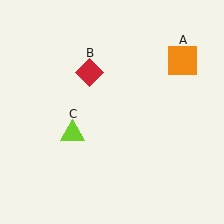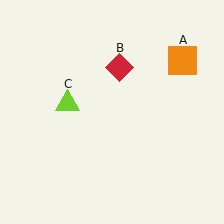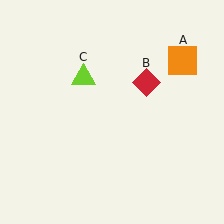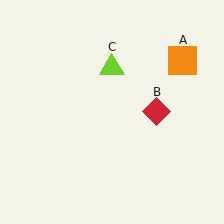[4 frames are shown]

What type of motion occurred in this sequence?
The red diamond (object B), lime triangle (object C) rotated clockwise around the center of the scene.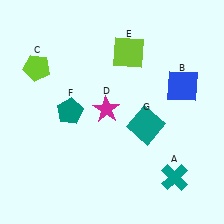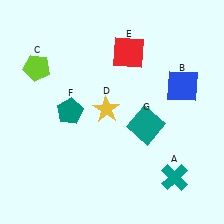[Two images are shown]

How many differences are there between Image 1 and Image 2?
There are 2 differences between the two images.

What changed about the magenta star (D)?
In Image 1, D is magenta. In Image 2, it changed to yellow.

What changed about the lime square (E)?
In Image 1, E is lime. In Image 2, it changed to red.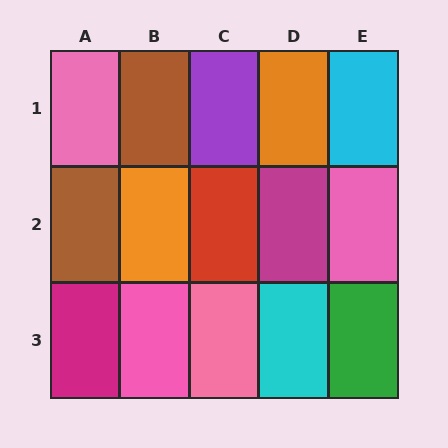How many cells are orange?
2 cells are orange.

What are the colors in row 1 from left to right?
Pink, brown, purple, orange, cyan.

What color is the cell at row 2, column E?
Pink.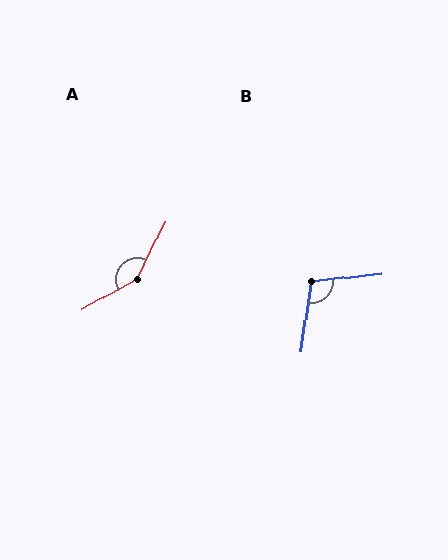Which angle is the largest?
A, at approximately 146 degrees.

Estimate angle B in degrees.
Approximately 104 degrees.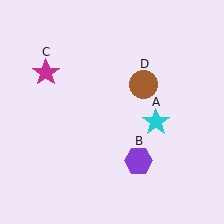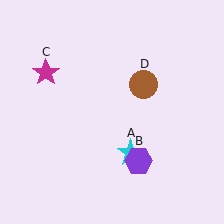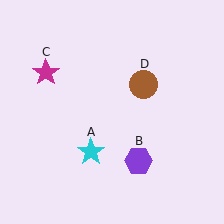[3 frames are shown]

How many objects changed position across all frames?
1 object changed position: cyan star (object A).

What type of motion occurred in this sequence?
The cyan star (object A) rotated clockwise around the center of the scene.